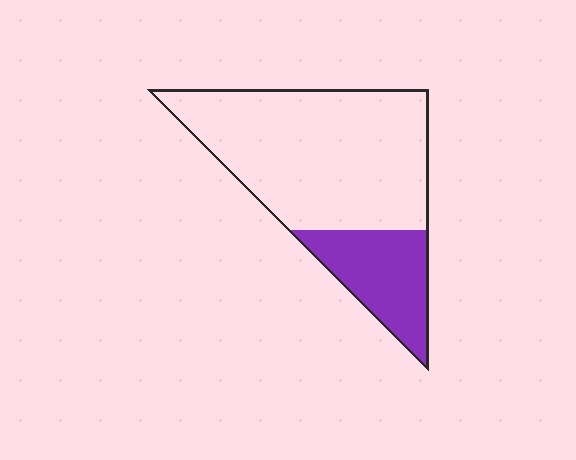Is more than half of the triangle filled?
No.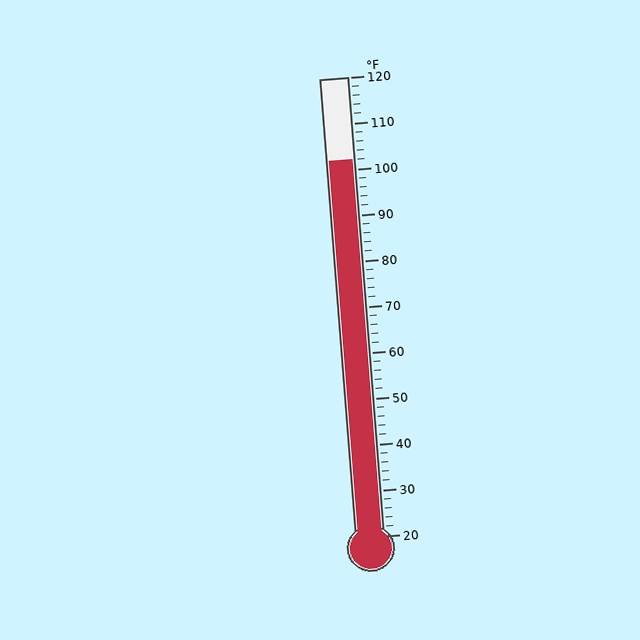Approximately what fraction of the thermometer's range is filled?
The thermometer is filled to approximately 80% of its range.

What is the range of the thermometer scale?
The thermometer scale ranges from 20°F to 120°F.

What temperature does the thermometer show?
The thermometer shows approximately 102°F.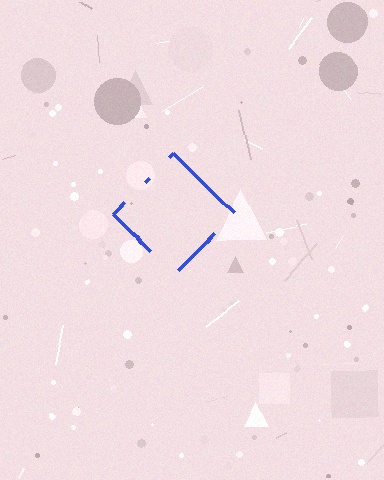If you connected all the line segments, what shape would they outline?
They would outline a diamond.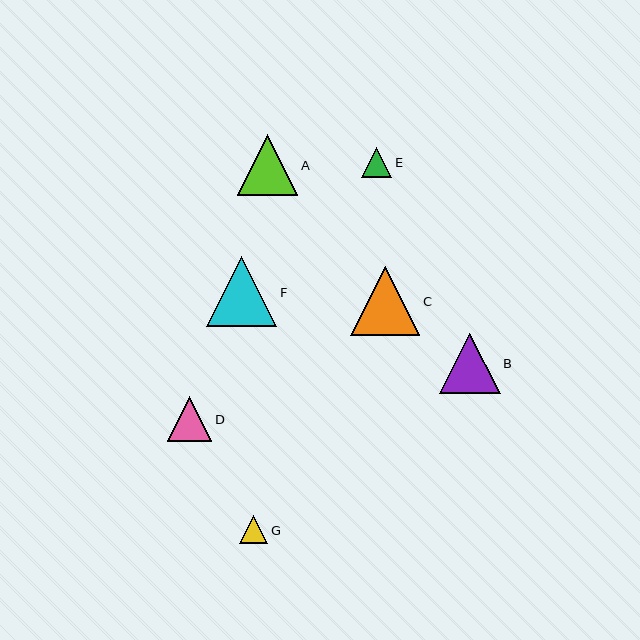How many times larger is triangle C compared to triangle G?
Triangle C is approximately 2.4 times the size of triangle G.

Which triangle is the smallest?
Triangle G is the smallest with a size of approximately 29 pixels.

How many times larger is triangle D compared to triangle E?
Triangle D is approximately 1.5 times the size of triangle E.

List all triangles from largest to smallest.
From largest to smallest: F, C, B, A, D, E, G.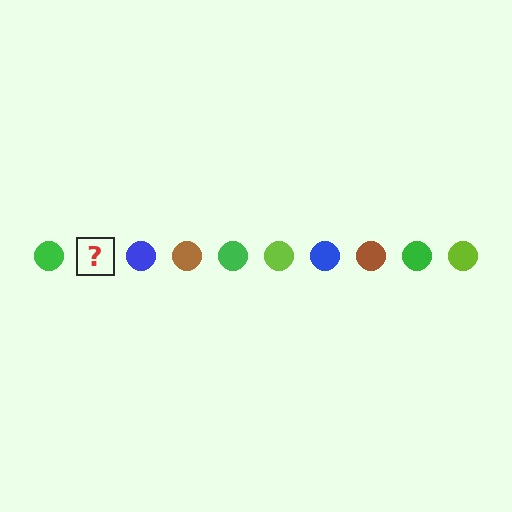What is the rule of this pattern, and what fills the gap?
The rule is that the pattern cycles through green, lime, blue, brown circles. The gap should be filled with a lime circle.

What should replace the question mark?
The question mark should be replaced with a lime circle.